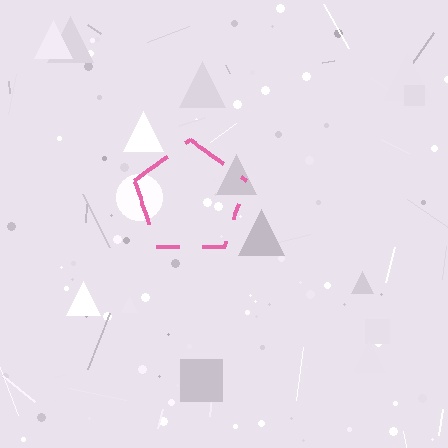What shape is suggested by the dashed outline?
The dashed outline suggests a pentagon.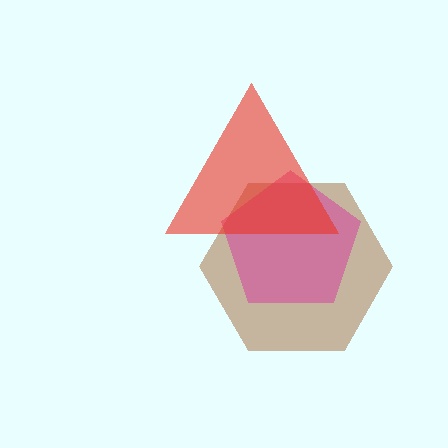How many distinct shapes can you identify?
There are 3 distinct shapes: a brown hexagon, a magenta pentagon, a red triangle.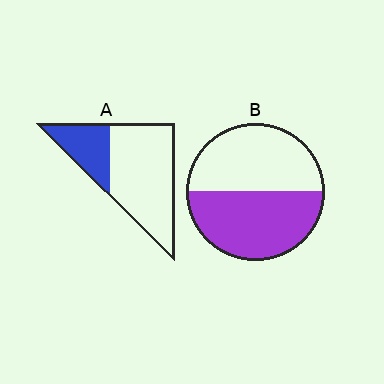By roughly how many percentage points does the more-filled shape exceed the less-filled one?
By roughly 20 percentage points (B over A).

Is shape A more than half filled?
No.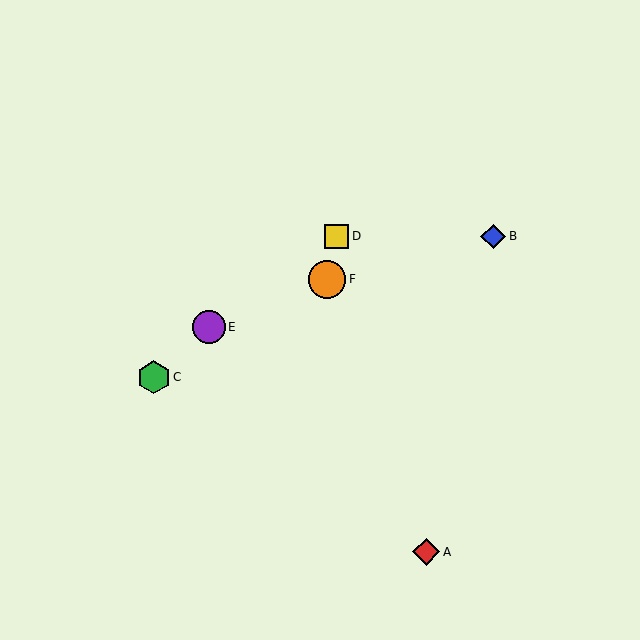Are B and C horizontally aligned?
No, B is at y≈236 and C is at y≈377.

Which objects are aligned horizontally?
Objects B, D are aligned horizontally.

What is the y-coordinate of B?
Object B is at y≈236.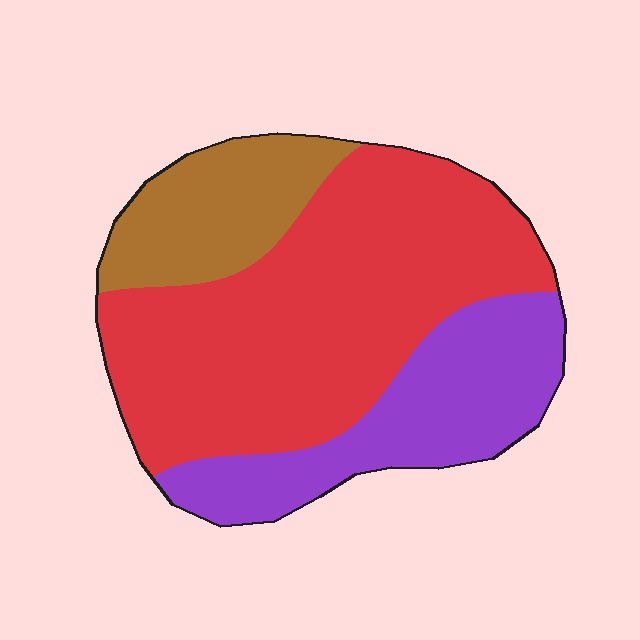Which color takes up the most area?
Red, at roughly 55%.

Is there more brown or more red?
Red.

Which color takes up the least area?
Brown, at roughly 15%.